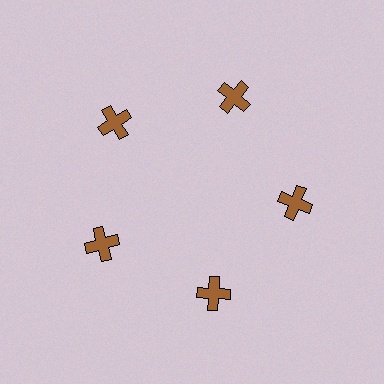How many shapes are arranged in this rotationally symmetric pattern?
There are 5 shapes, arranged in 5 groups of 1.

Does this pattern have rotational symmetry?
Yes, this pattern has 5-fold rotational symmetry. It looks the same after rotating 72 degrees around the center.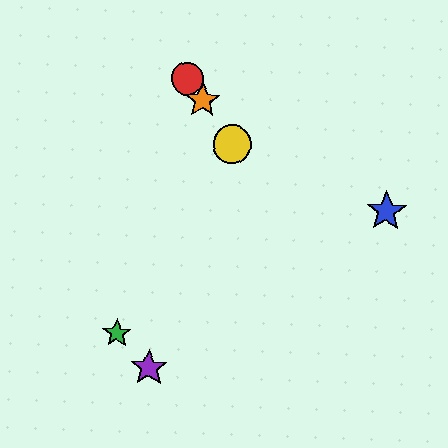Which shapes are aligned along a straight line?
The red circle, the yellow circle, the orange star are aligned along a straight line.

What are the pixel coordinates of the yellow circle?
The yellow circle is at (232, 144).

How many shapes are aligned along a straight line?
3 shapes (the red circle, the yellow circle, the orange star) are aligned along a straight line.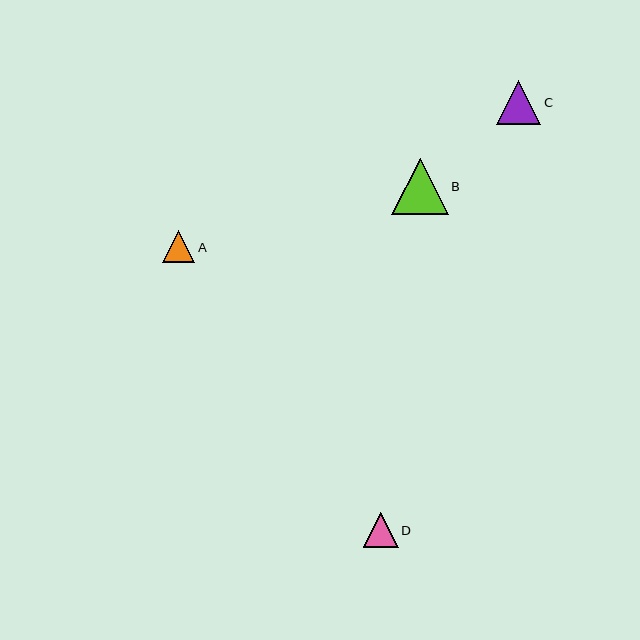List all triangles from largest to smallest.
From largest to smallest: B, C, D, A.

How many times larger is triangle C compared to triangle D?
Triangle C is approximately 1.3 times the size of triangle D.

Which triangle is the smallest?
Triangle A is the smallest with a size of approximately 32 pixels.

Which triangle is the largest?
Triangle B is the largest with a size of approximately 56 pixels.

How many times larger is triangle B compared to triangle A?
Triangle B is approximately 1.7 times the size of triangle A.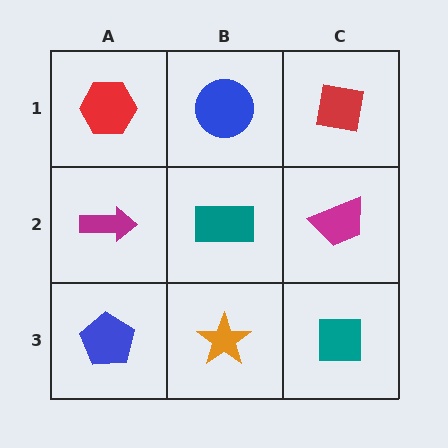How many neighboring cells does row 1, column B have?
3.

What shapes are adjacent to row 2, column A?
A red hexagon (row 1, column A), a blue pentagon (row 3, column A), a teal rectangle (row 2, column B).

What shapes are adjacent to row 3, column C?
A magenta trapezoid (row 2, column C), an orange star (row 3, column B).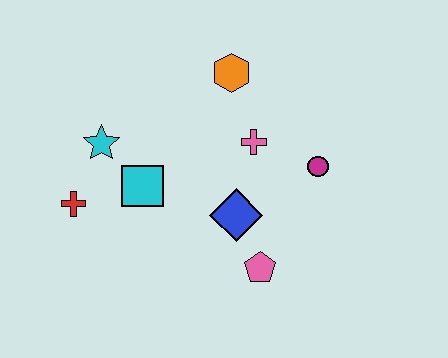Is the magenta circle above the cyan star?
No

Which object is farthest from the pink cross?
The red cross is farthest from the pink cross.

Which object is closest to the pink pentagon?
The blue diamond is closest to the pink pentagon.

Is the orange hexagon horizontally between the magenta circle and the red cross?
Yes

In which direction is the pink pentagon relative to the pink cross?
The pink pentagon is below the pink cross.